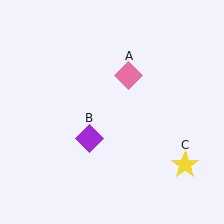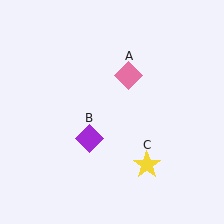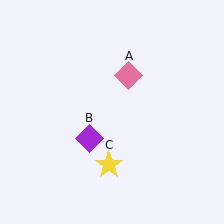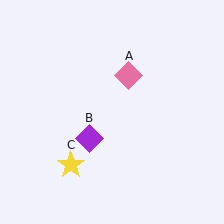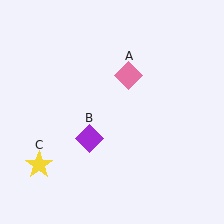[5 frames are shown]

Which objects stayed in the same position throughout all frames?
Pink diamond (object A) and purple diamond (object B) remained stationary.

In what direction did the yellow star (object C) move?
The yellow star (object C) moved left.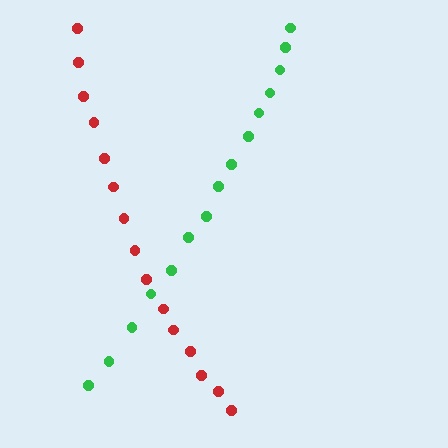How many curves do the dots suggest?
There are 2 distinct paths.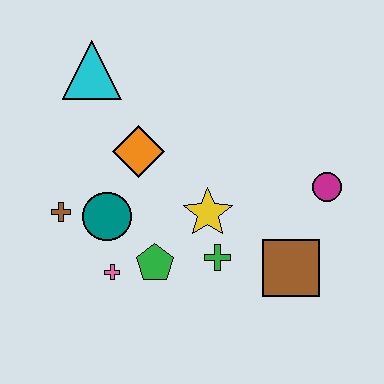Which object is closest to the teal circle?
The brown cross is closest to the teal circle.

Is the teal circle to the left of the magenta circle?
Yes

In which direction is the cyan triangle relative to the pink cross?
The cyan triangle is above the pink cross.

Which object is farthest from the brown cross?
The magenta circle is farthest from the brown cross.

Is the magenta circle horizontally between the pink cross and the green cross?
No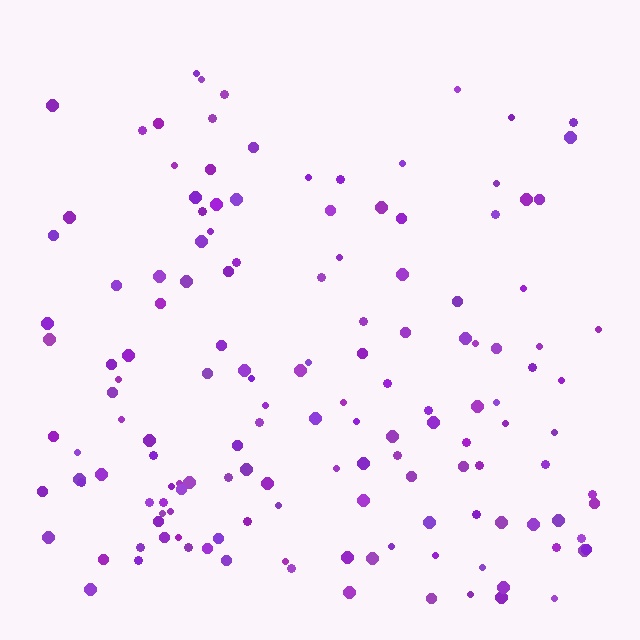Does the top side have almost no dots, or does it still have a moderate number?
Still a moderate number, just noticeably fewer than the bottom.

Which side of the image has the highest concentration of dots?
The bottom.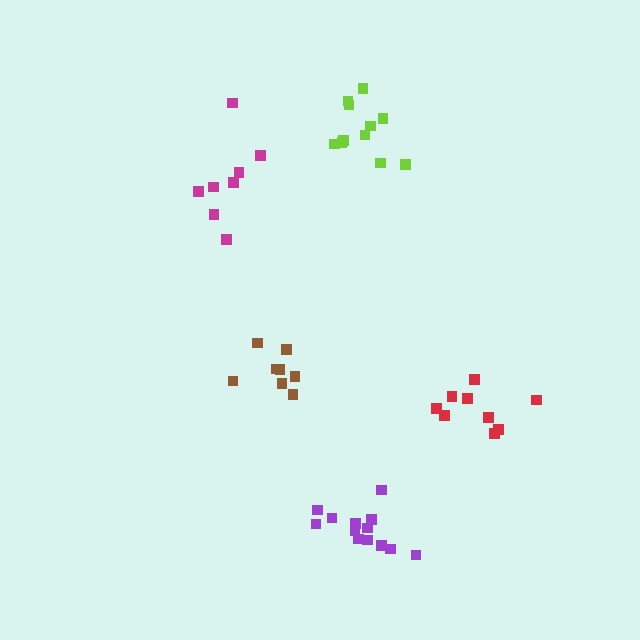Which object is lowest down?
The purple cluster is bottommost.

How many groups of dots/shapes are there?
There are 5 groups.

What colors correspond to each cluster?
The clusters are colored: red, purple, magenta, brown, lime.